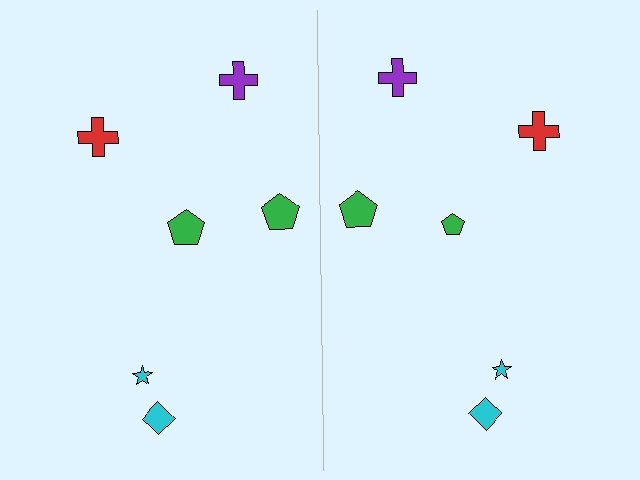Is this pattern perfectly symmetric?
No, the pattern is not perfectly symmetric. The green pentagon on the right side has a different size than its mirror counterpart.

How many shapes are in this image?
There are 12 shapes in this image.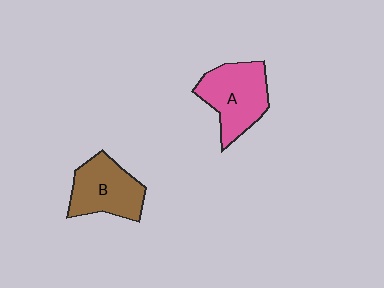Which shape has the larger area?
Shape A (pink).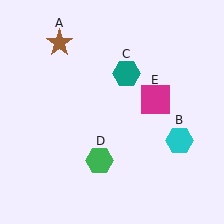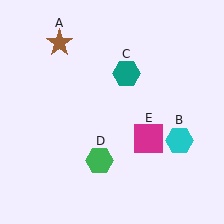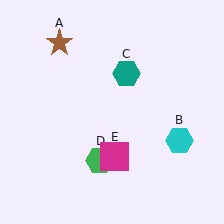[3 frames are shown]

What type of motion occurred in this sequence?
The magenta square (object E) rotated clockwise around the center of the scene.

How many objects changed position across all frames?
1 object changed position: magenta square (object E).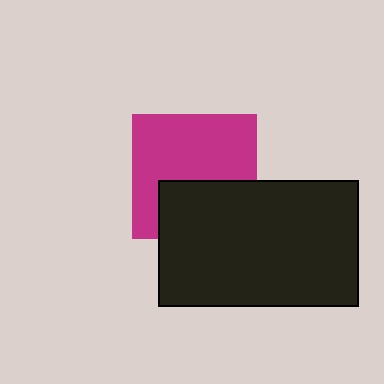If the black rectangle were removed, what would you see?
You would see the complete magenta square.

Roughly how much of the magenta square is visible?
About half of it is visible (roughly 62%).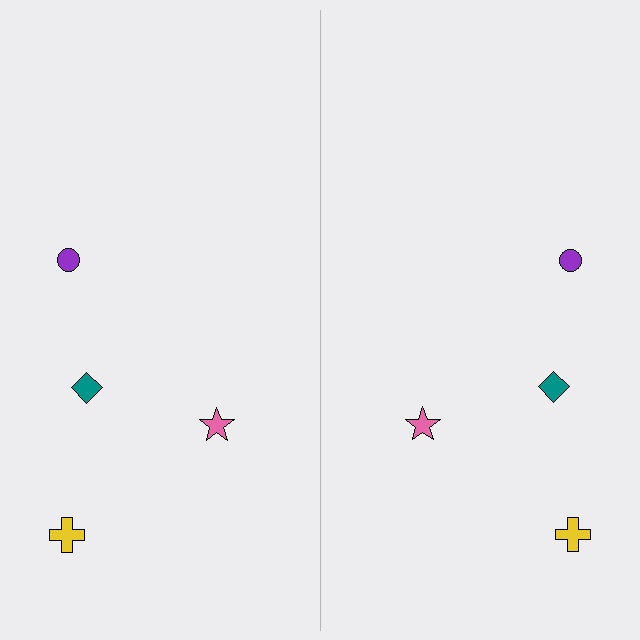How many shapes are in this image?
There are 8 shapes in this image.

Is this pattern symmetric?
Yes, this pattern has bilateral (reflection) symmetry.